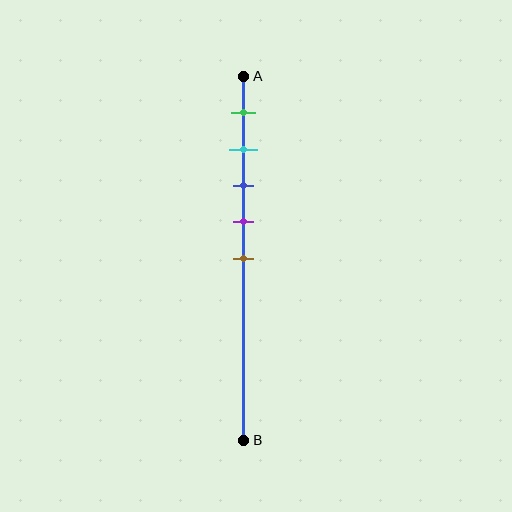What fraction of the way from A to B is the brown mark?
The brown mark is approximately 50% (0.5) of the way from A to B.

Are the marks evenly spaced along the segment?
Yes, the marks are approximately evenly spaced.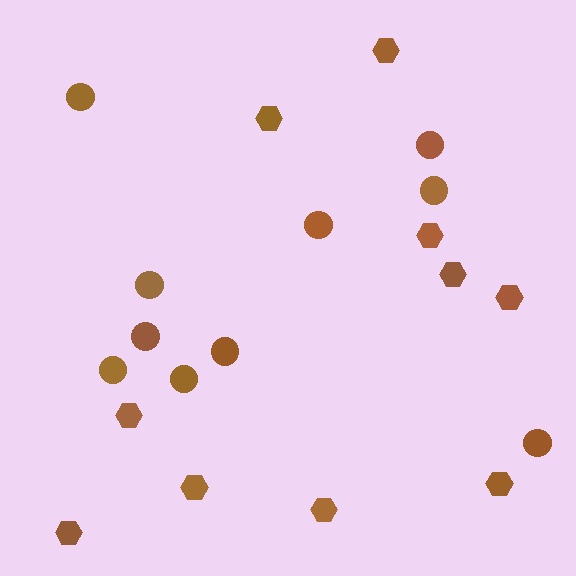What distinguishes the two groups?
There are 2 groups: one group of circles (10) and one group of hexagons (10).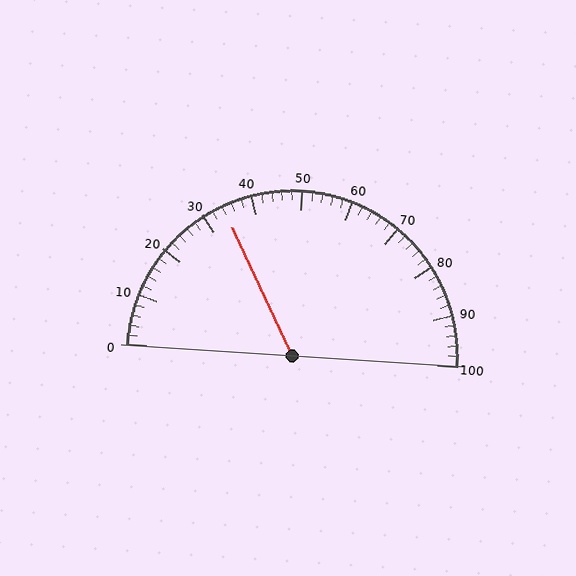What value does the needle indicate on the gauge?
The needle indicates approximately 34.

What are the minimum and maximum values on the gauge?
The gauge ranges from 0 to 100.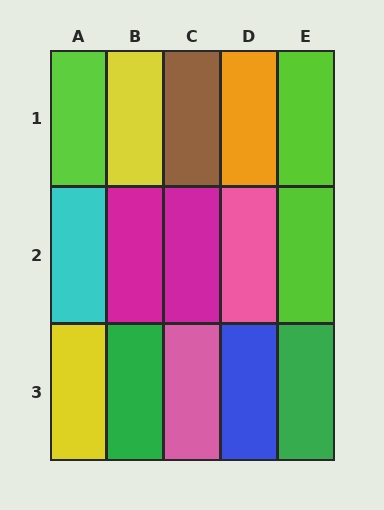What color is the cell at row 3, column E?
Green.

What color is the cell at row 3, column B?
Green.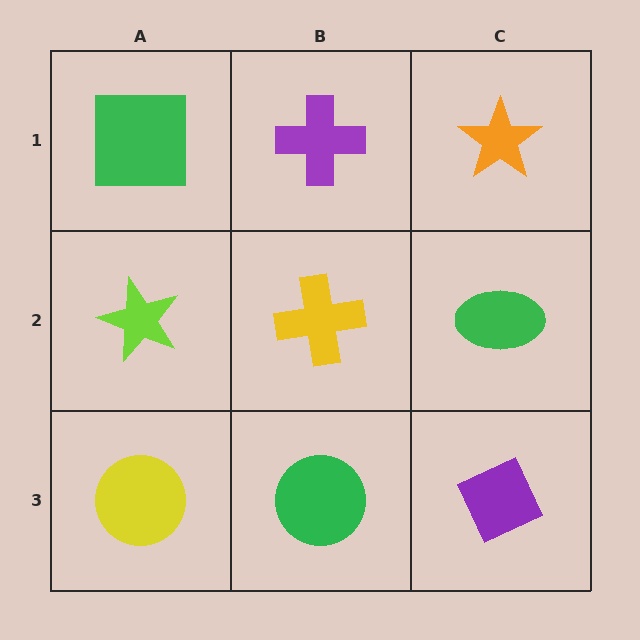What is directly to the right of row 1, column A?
A purple cross.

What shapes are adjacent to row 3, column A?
A lime star (row 2, column A), a green circle (row 3, column B).